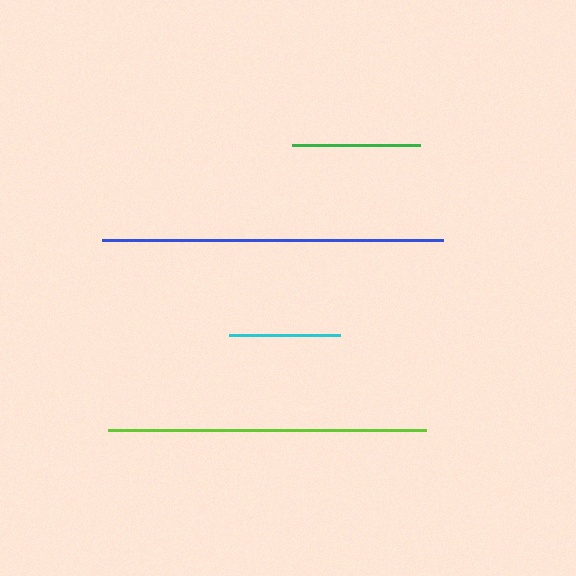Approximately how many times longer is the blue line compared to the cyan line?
The blue line is approximately 3.1 times the length of the cyan line.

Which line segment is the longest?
The blue line is the longest at approximately 341 pixels.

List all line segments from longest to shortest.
From longest to shortest: blue, lime, green, cyan.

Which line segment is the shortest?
The cyan line is the shortest at approximately 111 pixels.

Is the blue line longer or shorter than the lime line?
The blue line is longer than the lime line.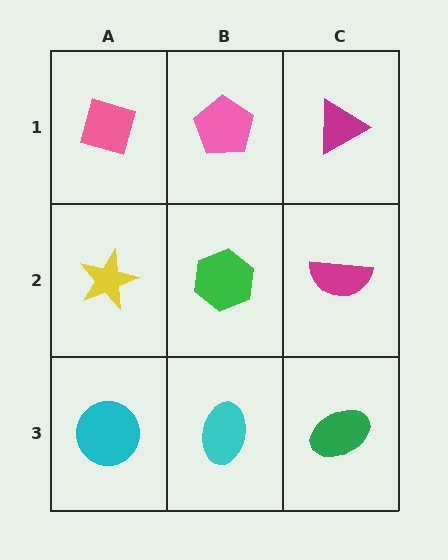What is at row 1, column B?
A pink pentagon.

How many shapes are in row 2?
3 shapes.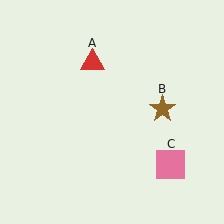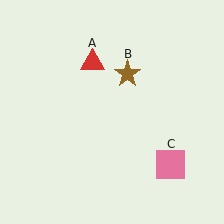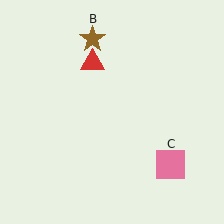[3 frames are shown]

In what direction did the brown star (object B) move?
The brown star (object B) moved up and to the left.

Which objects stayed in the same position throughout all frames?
Red triangle (object A) and pink square (object C) remained stationary.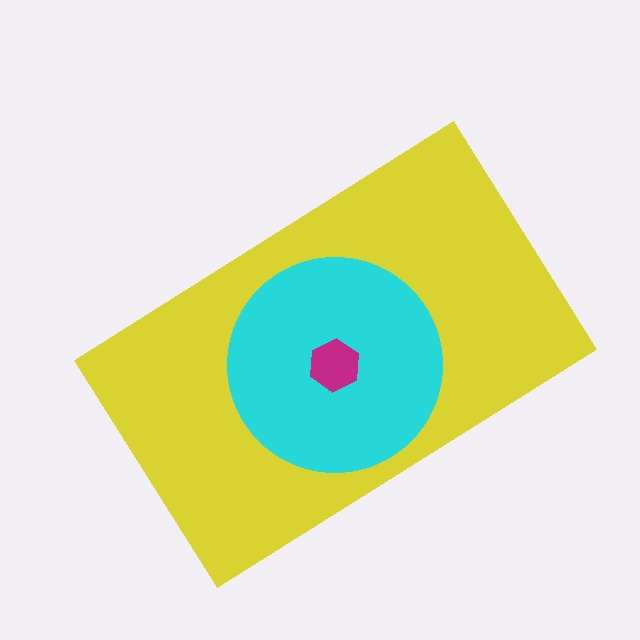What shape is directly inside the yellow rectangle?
The cyan circle.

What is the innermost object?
The magenta hexagon.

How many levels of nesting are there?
3.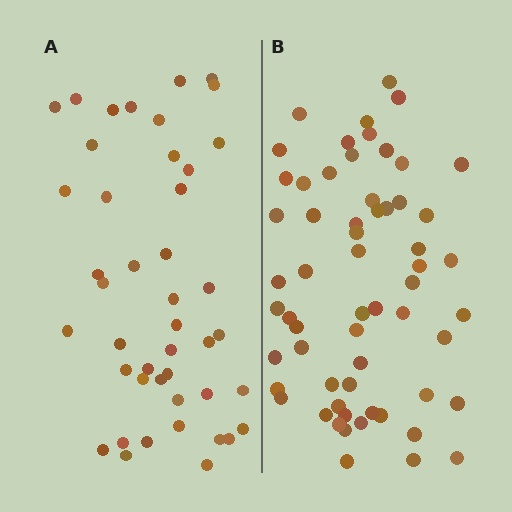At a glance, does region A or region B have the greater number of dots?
Region B (the right region) has more dots.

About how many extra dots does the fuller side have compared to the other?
Region B has approximately 15 more dots than region A.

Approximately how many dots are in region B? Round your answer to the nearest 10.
About 60 dots.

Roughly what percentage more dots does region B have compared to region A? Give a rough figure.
About 35% more.